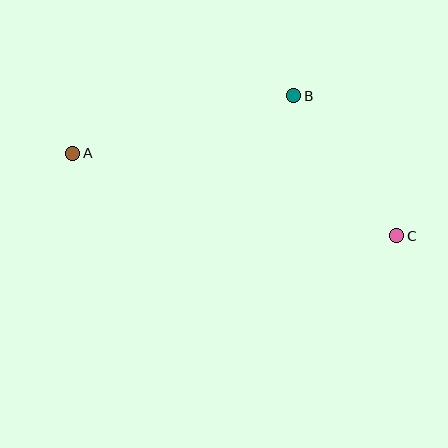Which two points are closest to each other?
Points B and C are closest to each other.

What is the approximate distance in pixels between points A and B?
The distance between A and B is approximately 228 pixels.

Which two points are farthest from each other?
Points A and C are farthest from each other.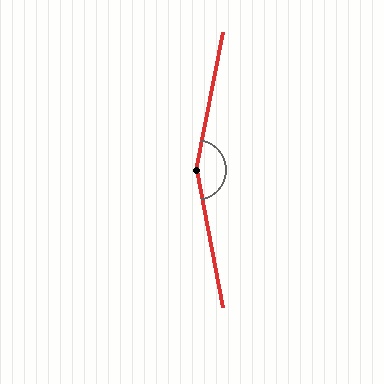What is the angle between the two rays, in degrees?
Approximately 158 degrees.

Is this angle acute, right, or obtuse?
It is obtuse.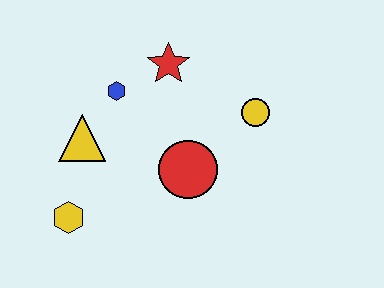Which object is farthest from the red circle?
The yellow hexagon is farthest from the red circle.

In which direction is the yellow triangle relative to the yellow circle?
The yellow triangle is to the left of the yellow circle.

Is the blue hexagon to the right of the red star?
No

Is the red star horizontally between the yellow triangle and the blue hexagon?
No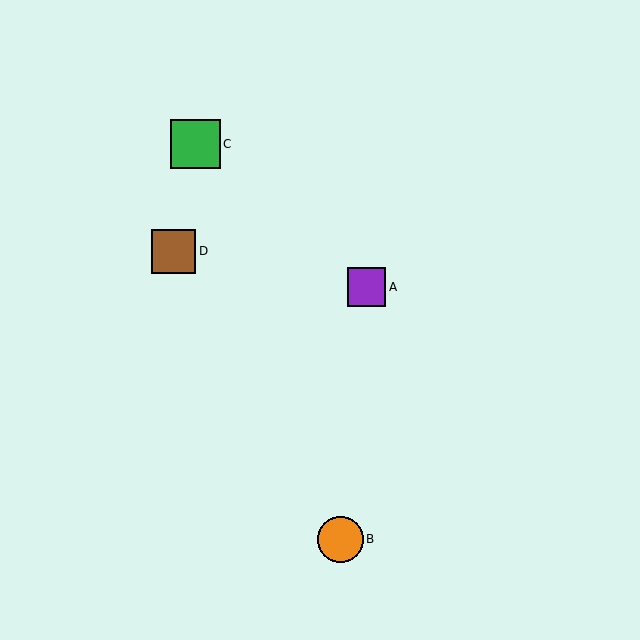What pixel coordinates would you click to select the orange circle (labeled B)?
Click at (340, 539) to select the orange circle B.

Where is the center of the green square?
The center of the green square is at (196, 144).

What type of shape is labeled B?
Shape B is an orange circle.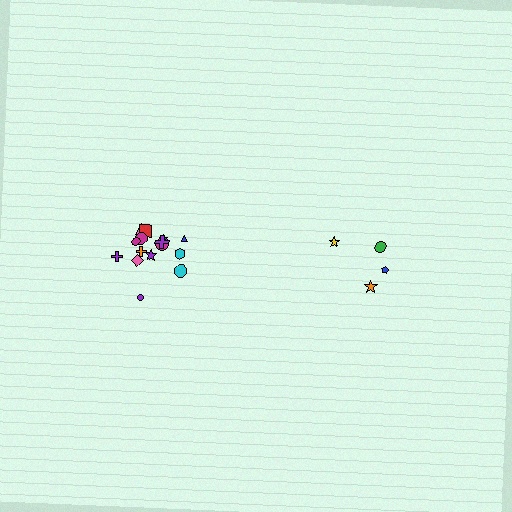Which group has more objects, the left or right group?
The left group.